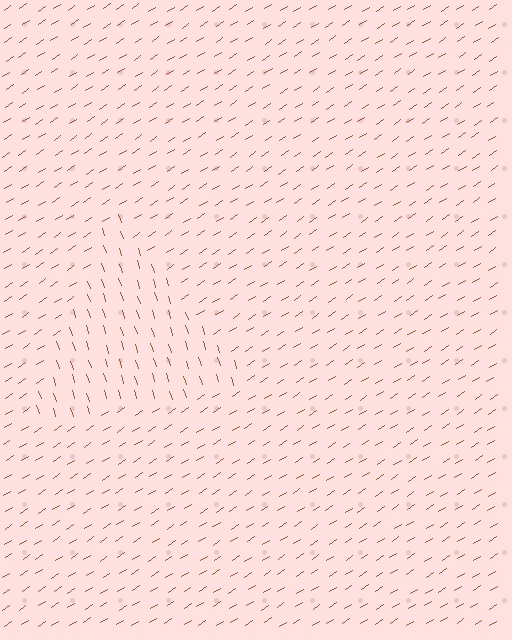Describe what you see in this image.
The image is filled with small brown line segments. A triangle region in the image has lines oriented differently from the surrounding lines, creating a visible texture boundary.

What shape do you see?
I see a triangle.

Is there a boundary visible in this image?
Yes, there is a texture boundary formed by a change in line orientation.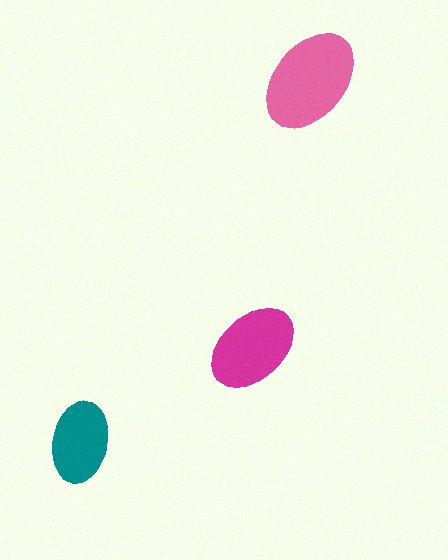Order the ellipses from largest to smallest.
the pink one, the magenta one, the teal one.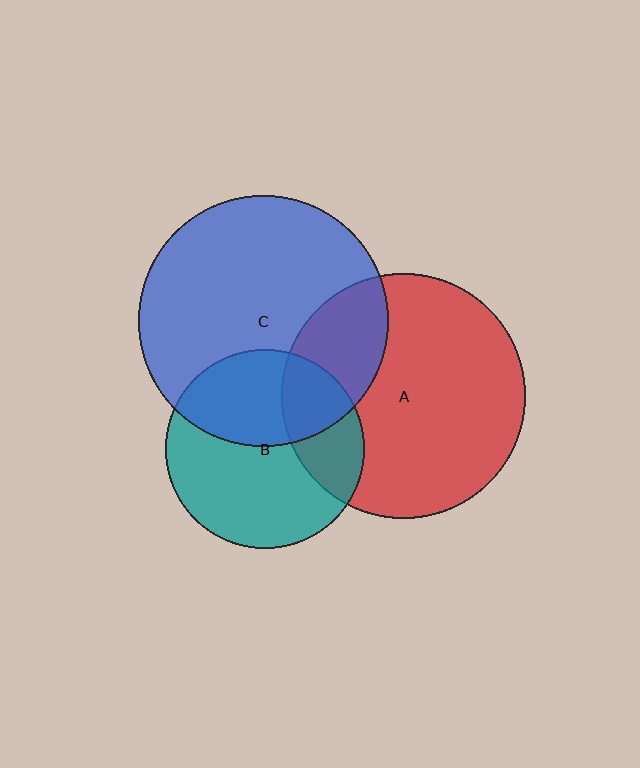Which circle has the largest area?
Circle C (blue).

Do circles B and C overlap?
Yes.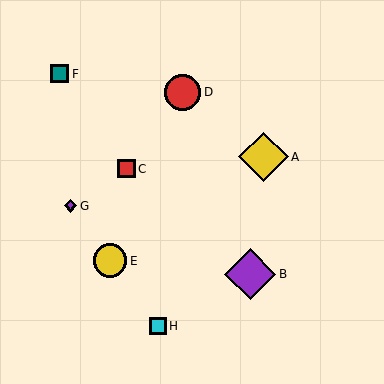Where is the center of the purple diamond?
The center of the purple diamond is at (250, 274).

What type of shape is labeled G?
Shape G is a purple diamond.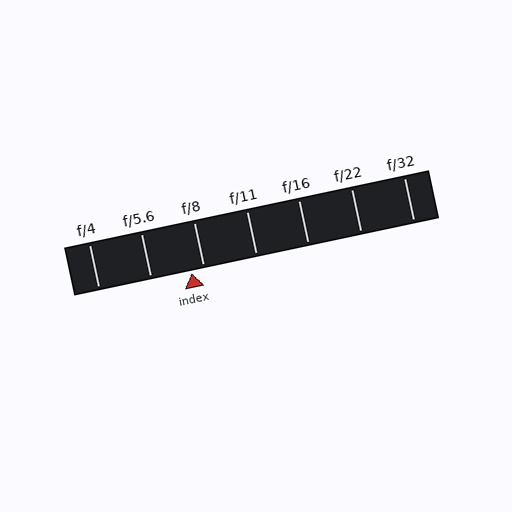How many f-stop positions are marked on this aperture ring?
There are 7 f-stop positions marked.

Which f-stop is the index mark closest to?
The index mark is closest to f/8.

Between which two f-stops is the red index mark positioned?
The index mark is between f/5.6 and f/8.